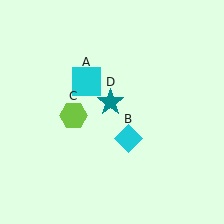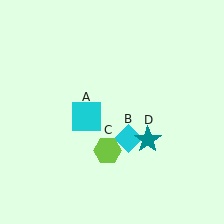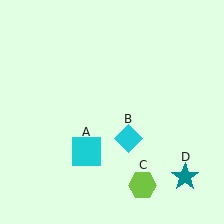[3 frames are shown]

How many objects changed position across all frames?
3 objects changed position: cyan square (object A), lime hexagon (object C), teal star (object D).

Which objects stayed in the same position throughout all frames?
Cyan diamond (object B) remained stationary.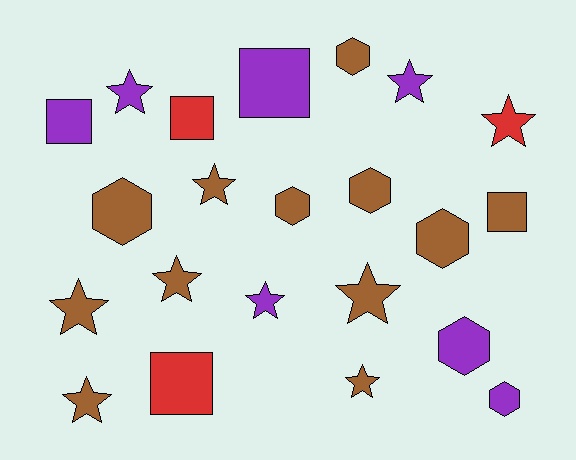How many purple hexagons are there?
There are 2 purple hexagons.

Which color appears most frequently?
Brown, with 12 objects.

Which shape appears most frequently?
Star, with 10 objects.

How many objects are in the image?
There are 22 objects.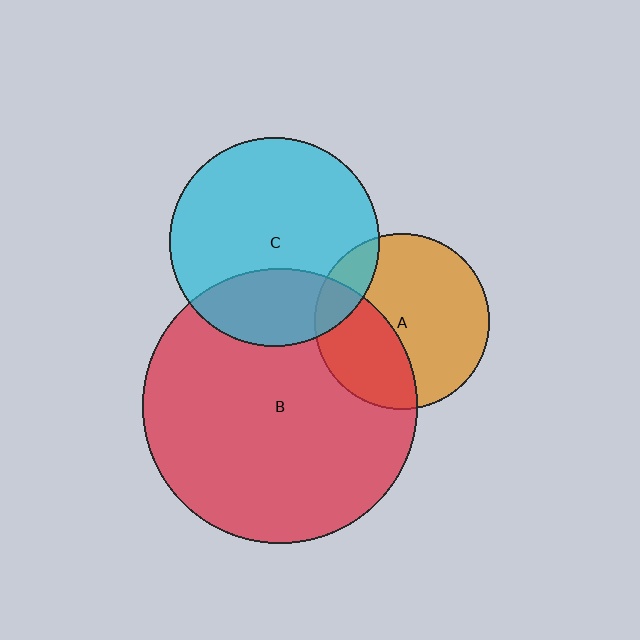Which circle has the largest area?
Circle B (red).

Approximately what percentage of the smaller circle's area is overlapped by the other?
Approximately 15%.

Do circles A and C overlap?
Yes.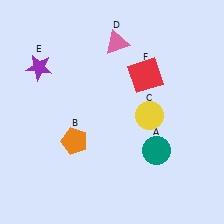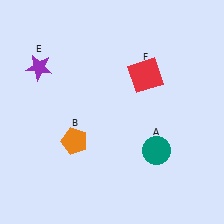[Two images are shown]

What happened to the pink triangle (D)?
The pink triangle (D) was removed in Image 2. It was in the top-right area of Image 1.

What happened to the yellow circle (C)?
The yellow circle (C) was removed in Image 2. It was in the bottom-right area of Image 1.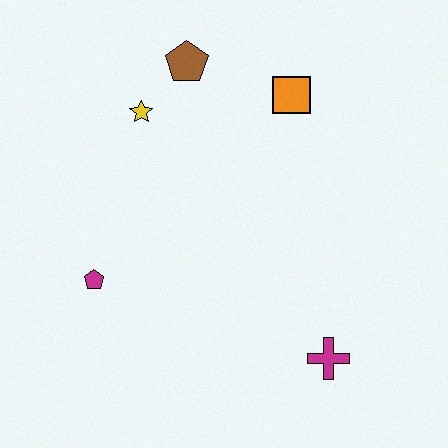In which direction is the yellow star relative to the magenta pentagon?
The yellow star is above the magenta pentagon.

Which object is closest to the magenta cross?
The magenta pentagon is closest to the magenta cross.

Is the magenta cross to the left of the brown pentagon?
No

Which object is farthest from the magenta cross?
The brown pentagon is farthest from the magenta cross.